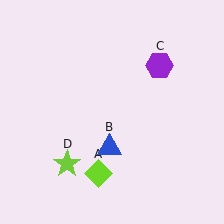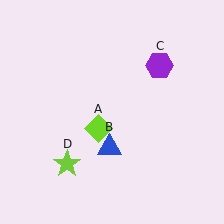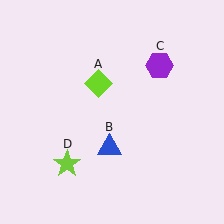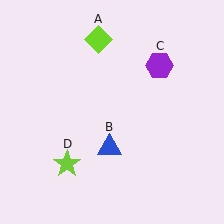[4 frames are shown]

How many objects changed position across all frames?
1 object changed position: lime diamond (object A).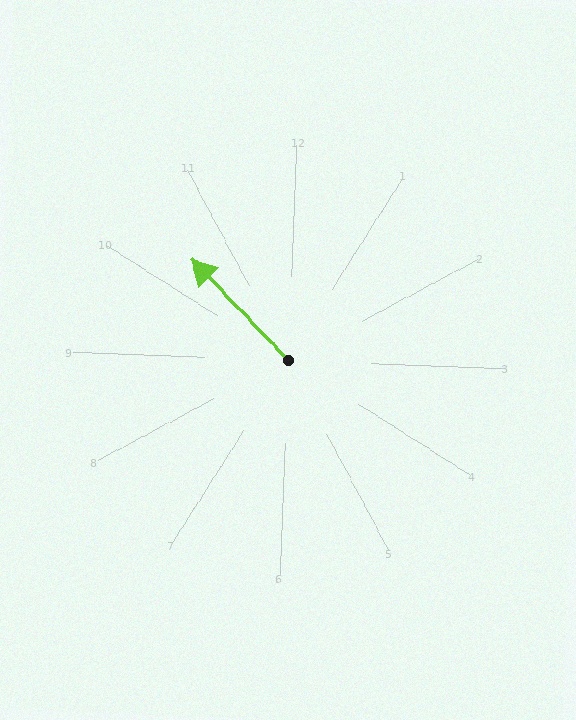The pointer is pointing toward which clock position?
Roughly 10 o'clock.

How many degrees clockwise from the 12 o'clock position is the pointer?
Approximately 314 degrees.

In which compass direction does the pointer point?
Northwest.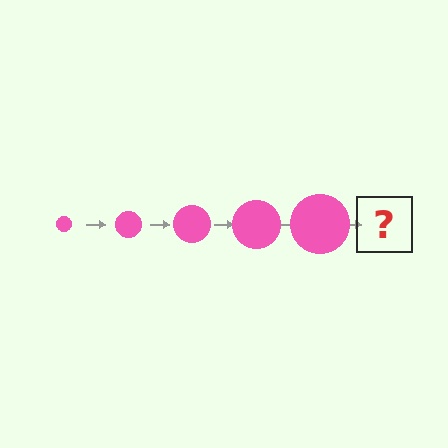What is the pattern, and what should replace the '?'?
The pattern is that the circle gets progressively larger each step. The '?' should be a pink circle, larger than the previous one.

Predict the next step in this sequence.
The next step is a pink circle, larger than the previous one.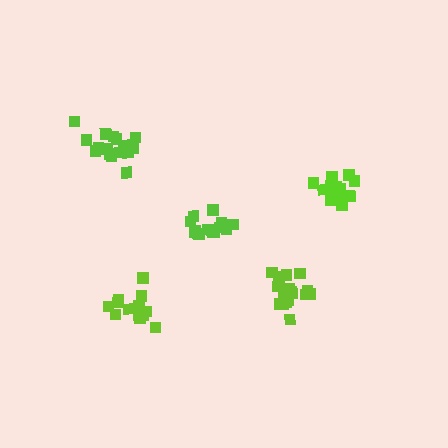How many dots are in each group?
Group 1: 16 dots, Group 2: 13 dots, Group 3: 18 dots, Group 4: 14 dots, Group 5: 18 dots (79 total).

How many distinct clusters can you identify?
There are 5 distinct clusters.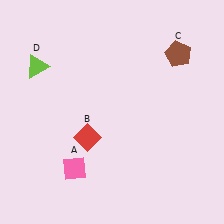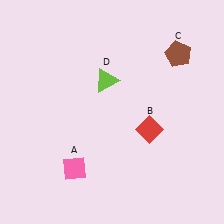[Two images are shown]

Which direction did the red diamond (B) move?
The red diamond (B) moved right.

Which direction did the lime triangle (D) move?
The lime triangle (D) moved right.